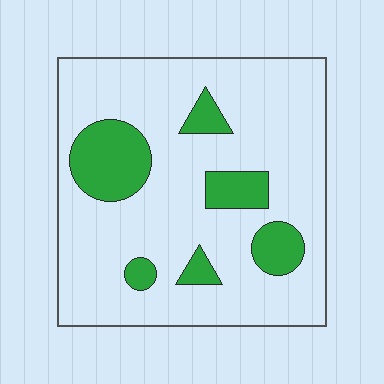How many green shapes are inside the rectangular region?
6.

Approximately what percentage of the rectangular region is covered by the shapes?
Approximately 20%.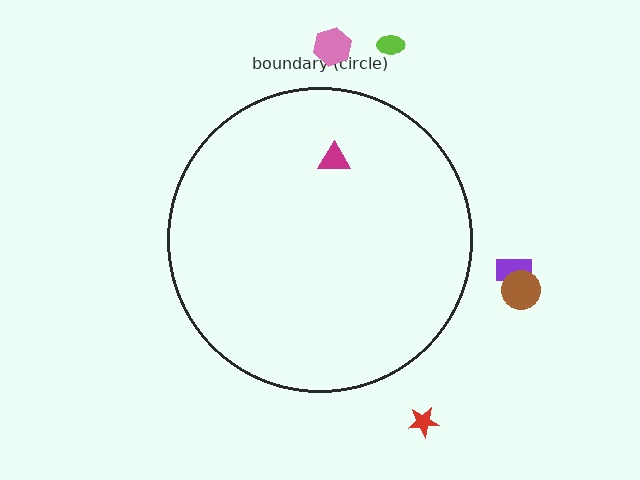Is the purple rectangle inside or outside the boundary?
Outside.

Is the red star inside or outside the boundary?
Outside.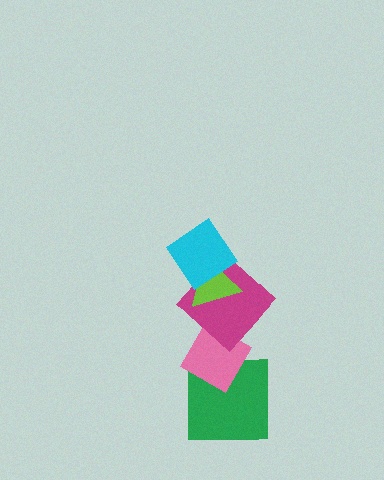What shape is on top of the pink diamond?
The magenta diamond is on top of the pink diamond.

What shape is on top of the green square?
The pink diamond is on top of the green square.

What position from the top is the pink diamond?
The pink diamond is 4th from the top.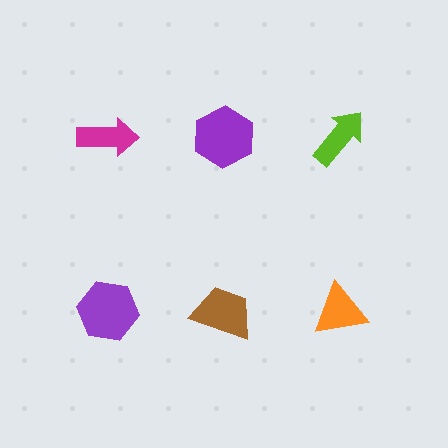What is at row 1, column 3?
A lime arrow.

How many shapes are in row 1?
3 shapes.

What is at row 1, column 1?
A magenta arrow.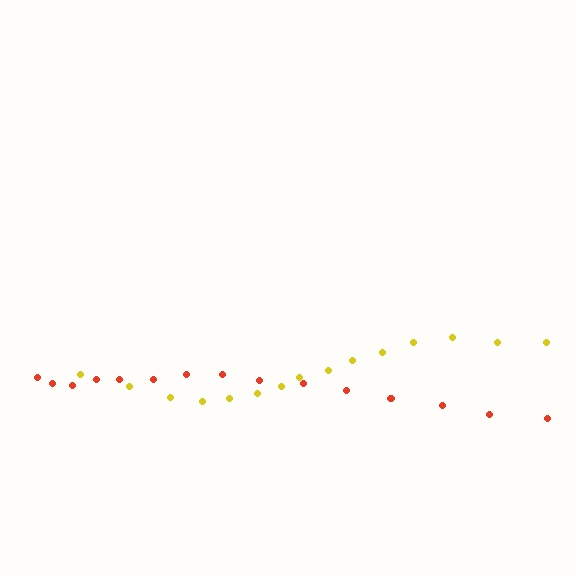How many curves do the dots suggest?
There are 2 distinct paths.